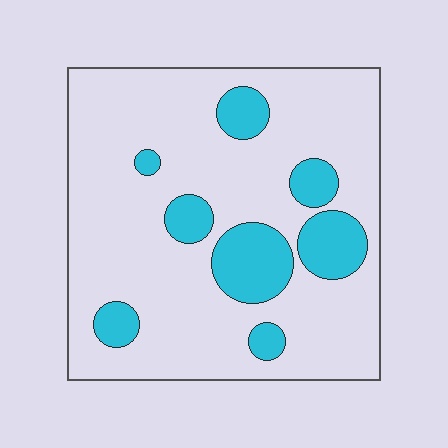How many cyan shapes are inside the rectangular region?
8.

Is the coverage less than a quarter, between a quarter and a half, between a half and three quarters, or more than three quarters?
Less than a quarter.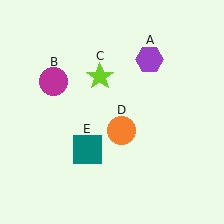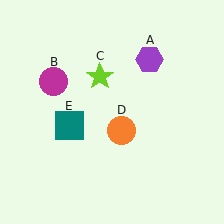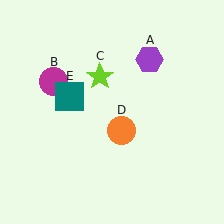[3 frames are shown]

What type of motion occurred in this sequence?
The teal square (object E) rotated clockwise around the center of the scene.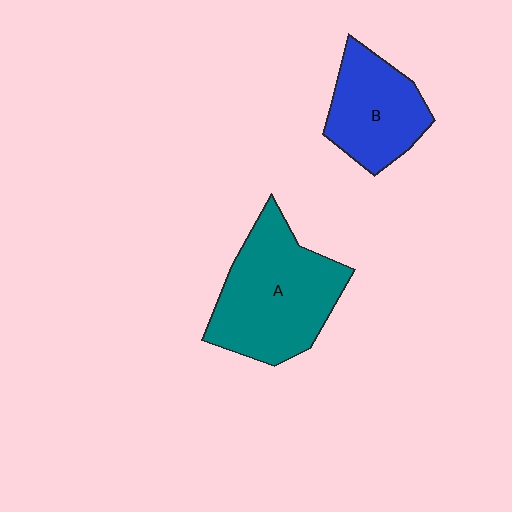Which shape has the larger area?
Shape A (teal).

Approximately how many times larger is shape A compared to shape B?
Approximately 1.5 times.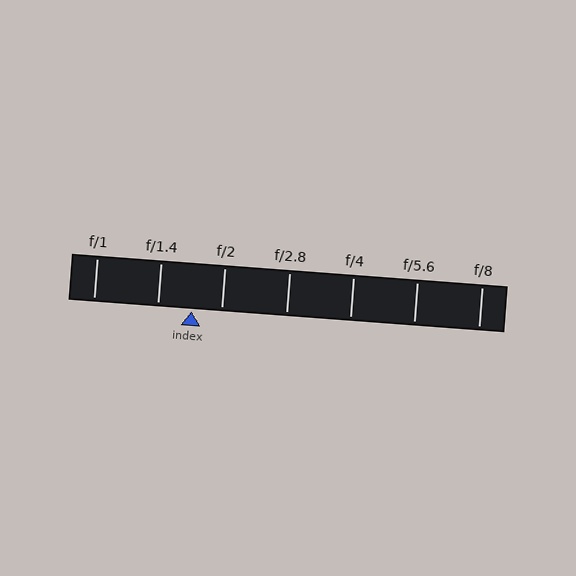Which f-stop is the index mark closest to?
The index mark is closest to f/2.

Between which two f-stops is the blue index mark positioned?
The index mark is between f/1.4 and f/2.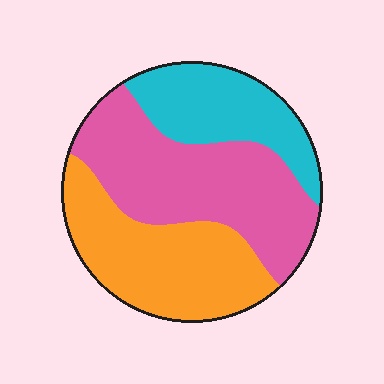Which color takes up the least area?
Cyan, at roughly 25%.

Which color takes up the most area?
Pink, at roughly 40%.